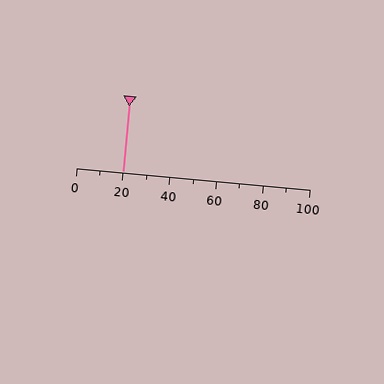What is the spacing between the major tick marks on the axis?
The major ticks are spaced 20 apart.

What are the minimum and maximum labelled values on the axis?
The axis runs from 0 to 100.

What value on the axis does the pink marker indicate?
The marker indicates approximately 20.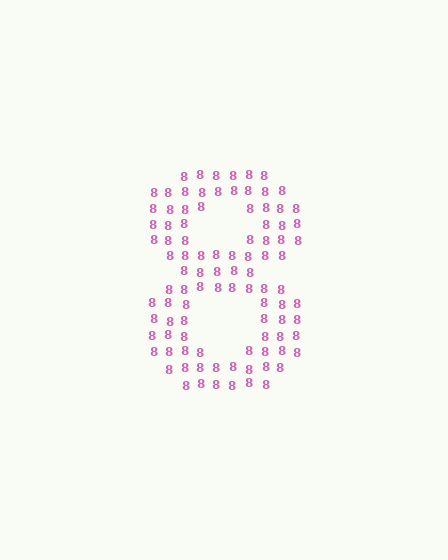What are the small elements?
The small elements are digit 8's.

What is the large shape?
The large shape is the digit 8.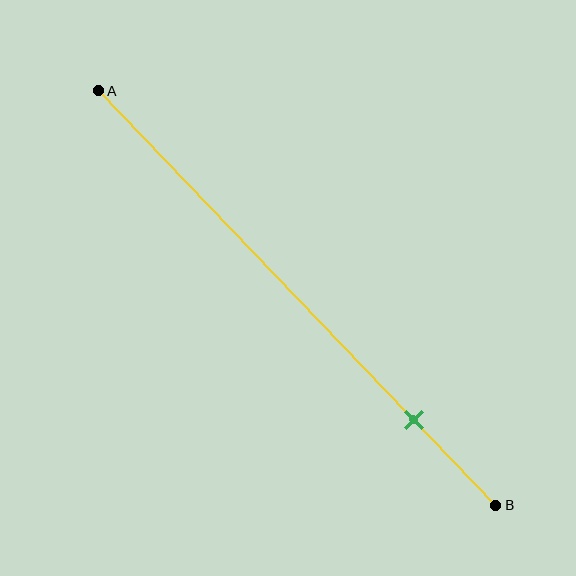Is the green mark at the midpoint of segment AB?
No, the mark is at about 80% from A, not at the 50% midpoint.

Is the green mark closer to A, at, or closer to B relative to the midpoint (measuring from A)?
The green mark is closer to point B than the midpoint of segment AB.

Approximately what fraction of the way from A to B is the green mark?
The green mark is approximately 80% of the way from A to B.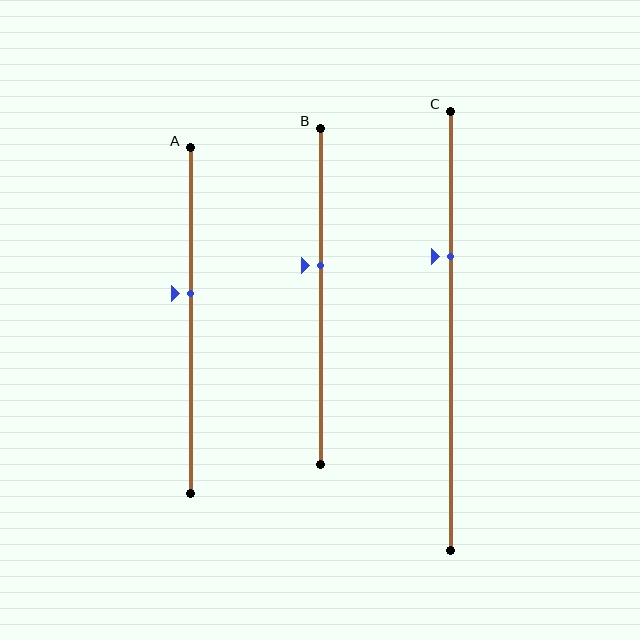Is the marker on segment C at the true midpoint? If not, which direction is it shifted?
No, the marker on segment C is shifted upward by about 17% of the segment length.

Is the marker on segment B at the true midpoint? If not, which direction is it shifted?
No, the marker on segment B is shifted upward by about 9% of the segment length.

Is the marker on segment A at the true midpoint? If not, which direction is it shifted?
No, the marker on segment A is shifted upward by about 8% of the segment length.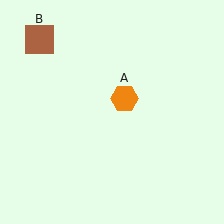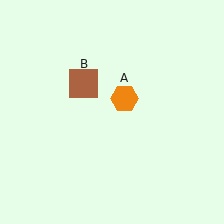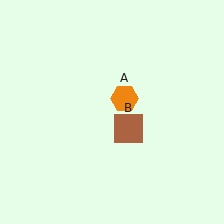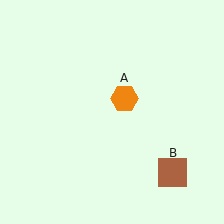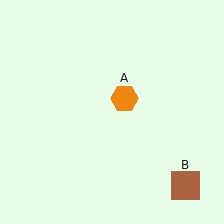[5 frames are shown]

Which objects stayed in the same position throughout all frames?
Orange hexagon (object A) remained stationary.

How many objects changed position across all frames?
1 object changed position: brown square (object B).